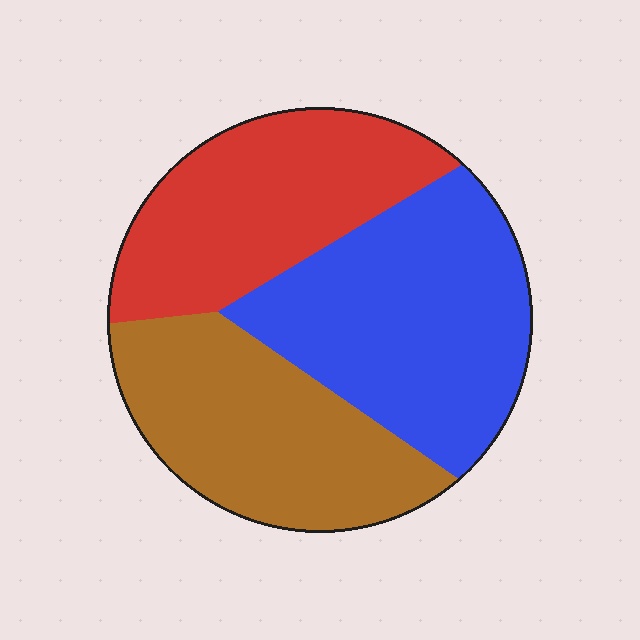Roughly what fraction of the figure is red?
Red takes up between a sixth and a third of the figure.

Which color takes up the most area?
Blue, at roughly 40%.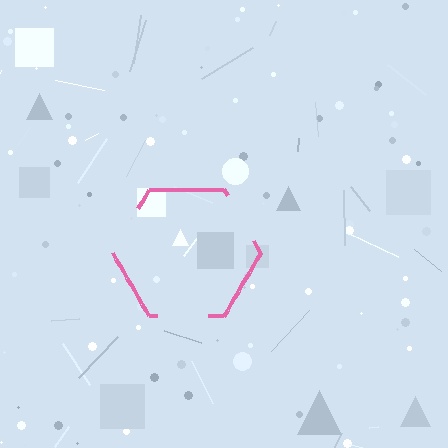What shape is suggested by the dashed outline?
The dashed outline suggests a hexagon.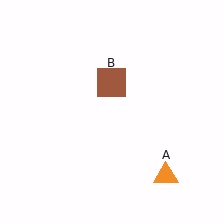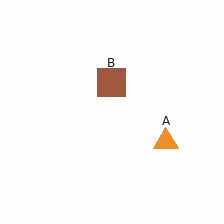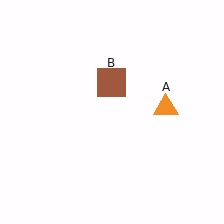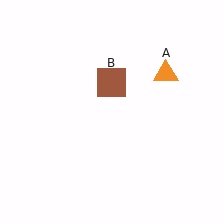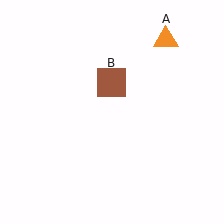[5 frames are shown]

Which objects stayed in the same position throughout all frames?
Brown square (object B) remained stationary.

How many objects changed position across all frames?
1 object changed position: orange triangle (object A).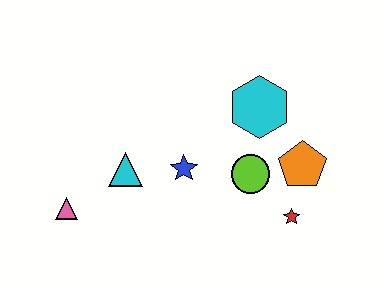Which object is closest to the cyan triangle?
The blue star is closest to the cyan triangle.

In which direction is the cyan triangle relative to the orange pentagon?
The cyan triangle is to the left of the orange pentagon.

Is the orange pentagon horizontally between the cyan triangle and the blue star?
No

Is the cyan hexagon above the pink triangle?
Yes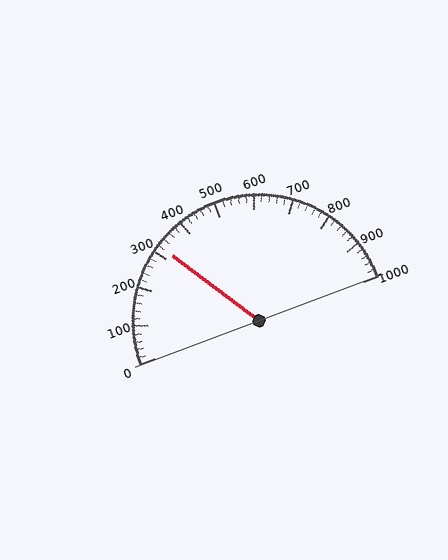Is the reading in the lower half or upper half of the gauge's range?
The reading is in the lower half of the range (0 to 1000).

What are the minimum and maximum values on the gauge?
The gauge ranges from 0 to 1000.